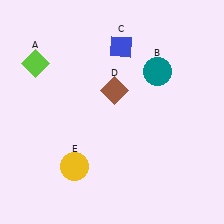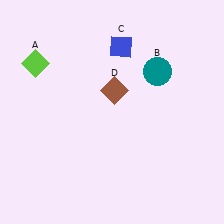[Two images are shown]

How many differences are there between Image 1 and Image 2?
There is 1 difference between the two images.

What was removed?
The yellow circle (E) was removed in Image 2.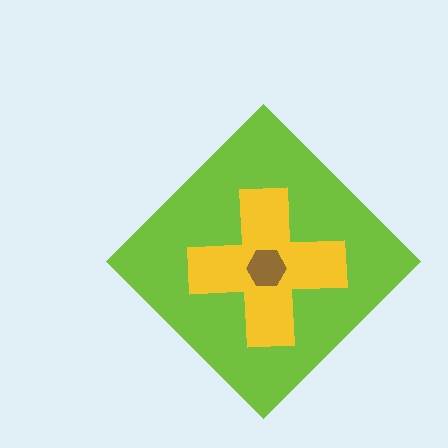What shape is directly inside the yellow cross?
The brown hexagon.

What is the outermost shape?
The lime diamond.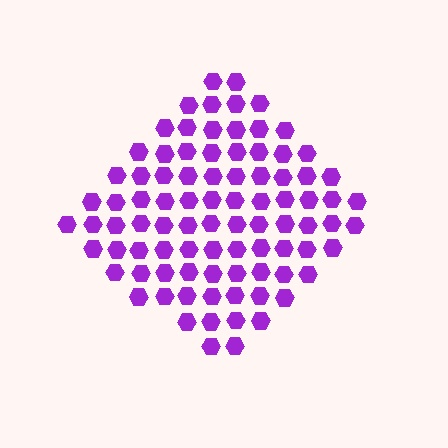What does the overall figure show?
The overall figure shows a diamond.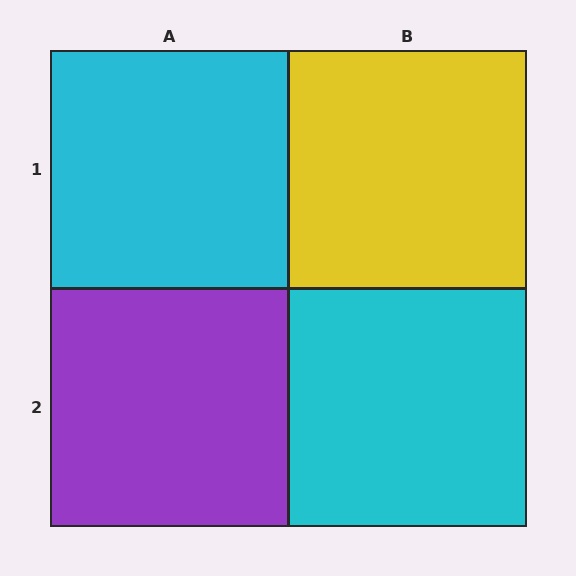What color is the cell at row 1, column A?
Cyan.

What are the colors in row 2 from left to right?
Purple, cyan.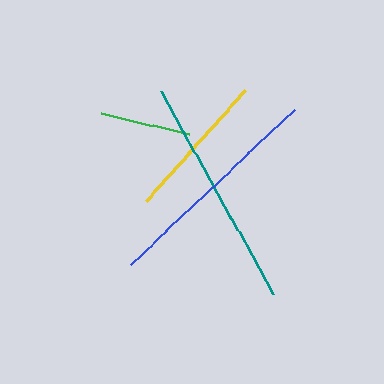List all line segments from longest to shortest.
From longest to shortest: teal, blue, yellow, green.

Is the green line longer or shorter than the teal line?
The teal line is longer than the green line.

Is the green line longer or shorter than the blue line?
The blue line is longer than the green line.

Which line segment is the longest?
The teal line is the longest at approximately 232 pixels.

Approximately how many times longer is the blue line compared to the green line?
The blue line is approximately 2.5 times the length of the green line.